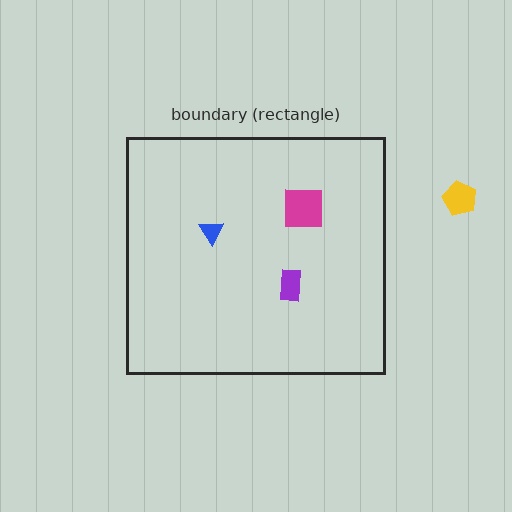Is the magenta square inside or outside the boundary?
Inside.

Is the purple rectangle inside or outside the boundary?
Inside.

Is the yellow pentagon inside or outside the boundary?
Outside.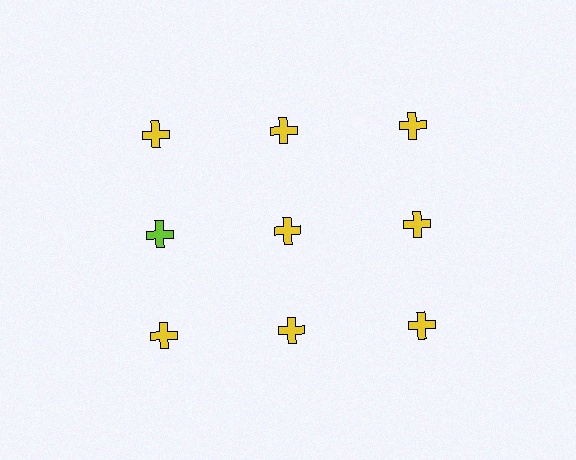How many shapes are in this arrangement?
There are 9 shapes arranged in a grid pattern.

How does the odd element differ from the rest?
It has a different color: lime instead of yellow.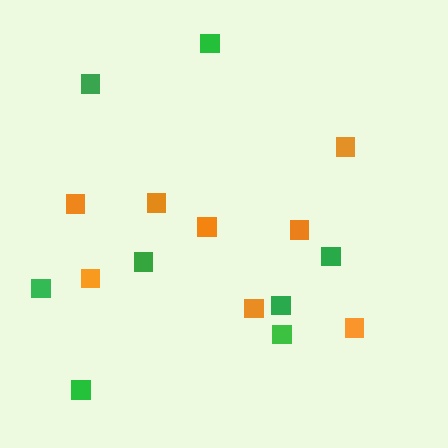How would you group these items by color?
There are 2 groups: one group of orange squares (8) and one group of green squares (8).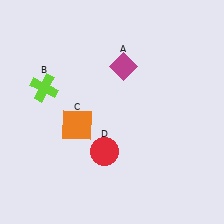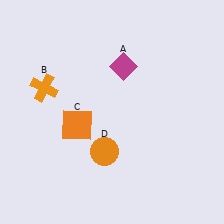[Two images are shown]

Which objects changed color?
B changed from lime to orange. D changed from red to orange.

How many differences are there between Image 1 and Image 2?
There are 2 differences between the two images.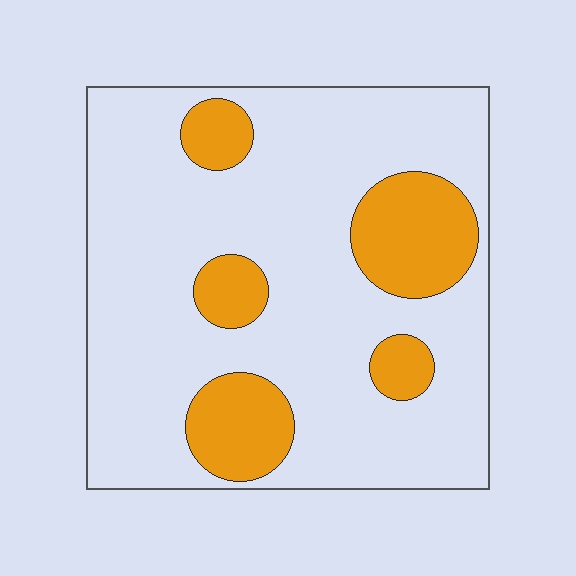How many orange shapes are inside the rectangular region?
5.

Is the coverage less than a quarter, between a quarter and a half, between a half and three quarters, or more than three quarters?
Less than a quarter.